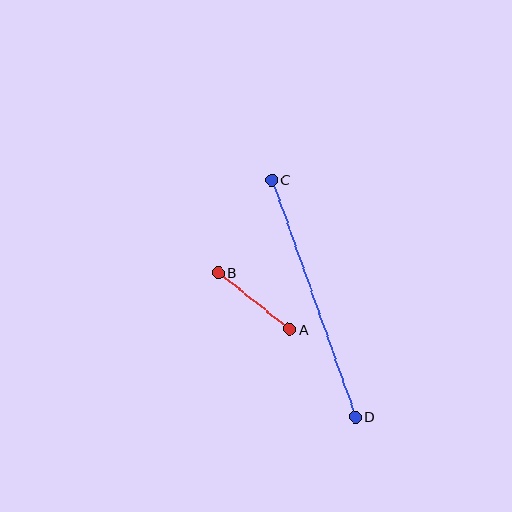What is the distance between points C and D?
The distance is approximately 251 pixels.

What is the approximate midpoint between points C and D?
The midpoint is at approximately (314, 298) pixels.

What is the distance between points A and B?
The distance is approximately 91 pixels.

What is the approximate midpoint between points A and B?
The midpoint is at approximately (254, 301) pixels.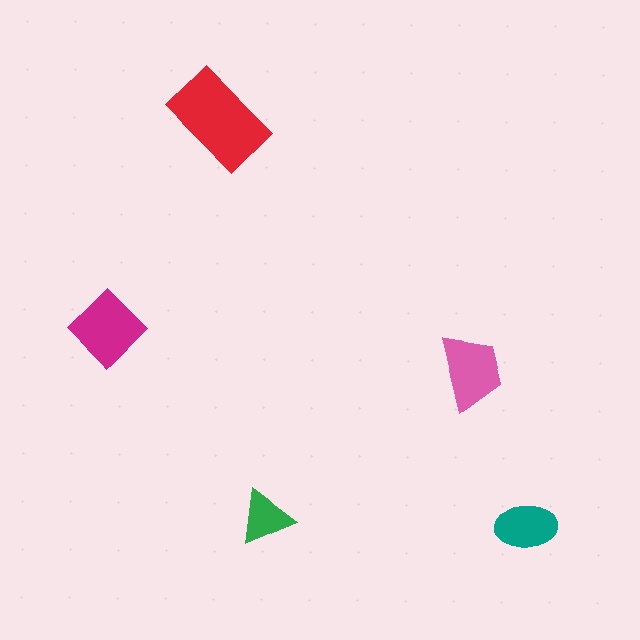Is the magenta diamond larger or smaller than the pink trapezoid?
Larger.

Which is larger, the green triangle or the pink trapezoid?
The pink trapezoid.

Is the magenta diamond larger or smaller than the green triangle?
Larger.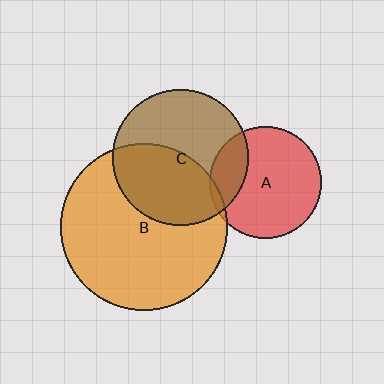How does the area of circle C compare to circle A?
Approximately 1.5 times.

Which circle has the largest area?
Circle B (orange).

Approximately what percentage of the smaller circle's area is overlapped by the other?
Approximately 45%.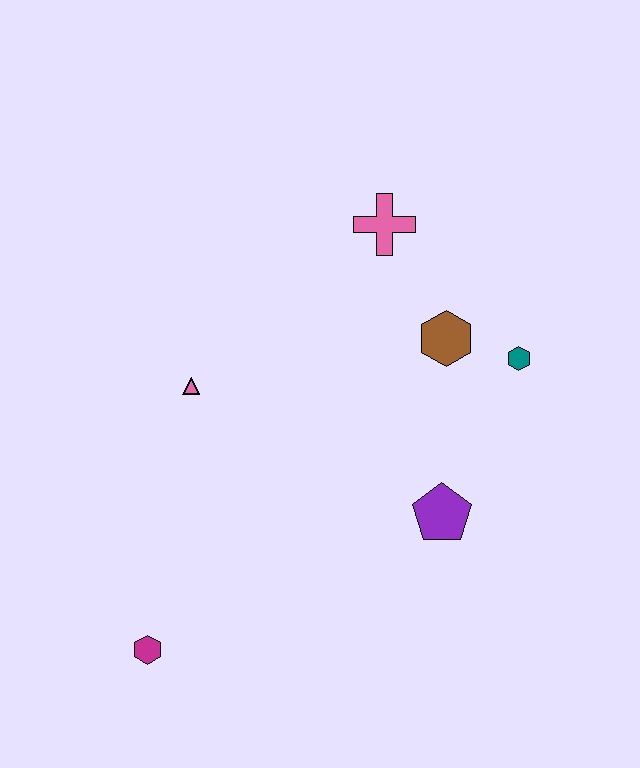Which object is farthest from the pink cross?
The magenta hexagon is farthest from the pink cross.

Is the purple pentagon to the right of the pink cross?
Yes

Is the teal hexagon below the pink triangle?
No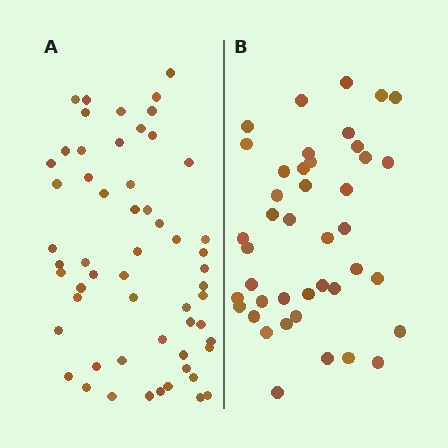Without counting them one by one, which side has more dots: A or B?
Region A (the left region) has more dots.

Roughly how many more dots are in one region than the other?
Region A has approximately 15 more dots than region B.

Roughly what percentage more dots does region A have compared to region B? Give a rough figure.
About 35% more.